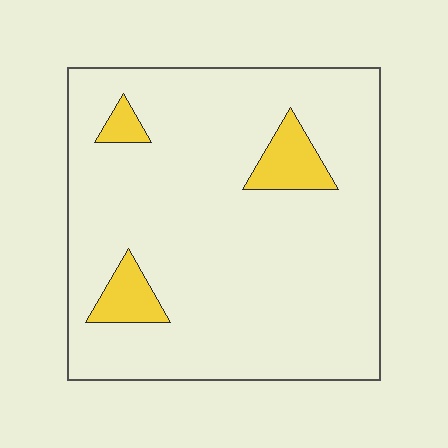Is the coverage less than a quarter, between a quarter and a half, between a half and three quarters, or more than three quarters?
Less than a quarter.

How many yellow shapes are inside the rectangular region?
3.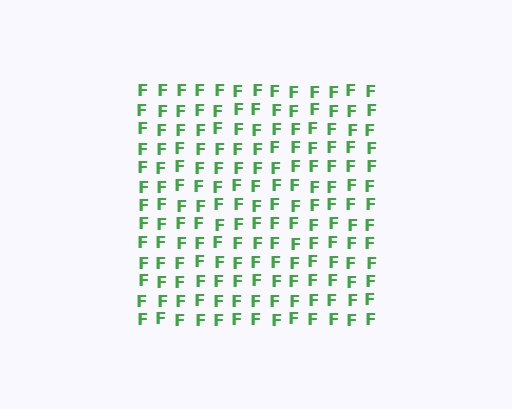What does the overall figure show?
The overall figure shows a square.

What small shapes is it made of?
It is made of small letter F's.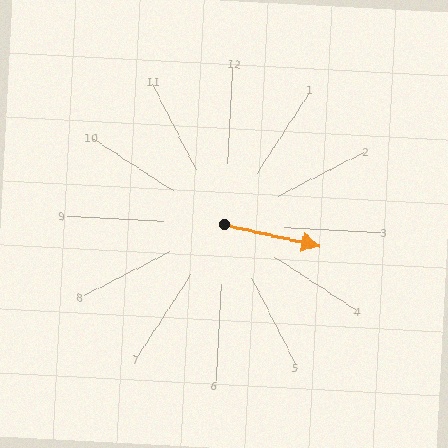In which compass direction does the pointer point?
East.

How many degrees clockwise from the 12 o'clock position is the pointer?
Approximately 100 degrees.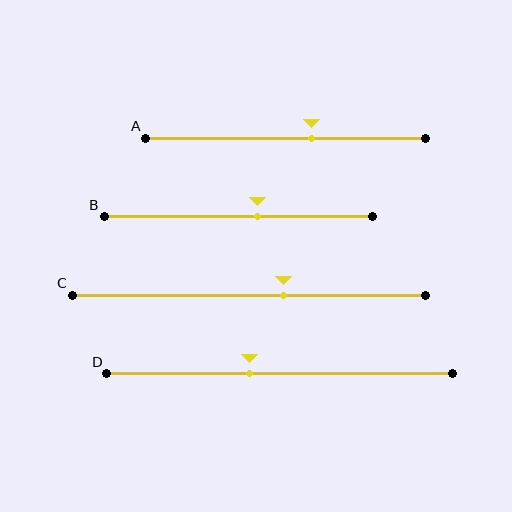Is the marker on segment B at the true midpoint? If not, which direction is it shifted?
No, the marker on segment B is shifted to the right by about 7% of the segment length.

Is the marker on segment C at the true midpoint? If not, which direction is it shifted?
No, the marker on segment C is shifted to the right by about 10% of the segment length.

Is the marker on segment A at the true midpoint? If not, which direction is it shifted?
No, the marker on segment A is shifted to the right by about 9% of the segment length.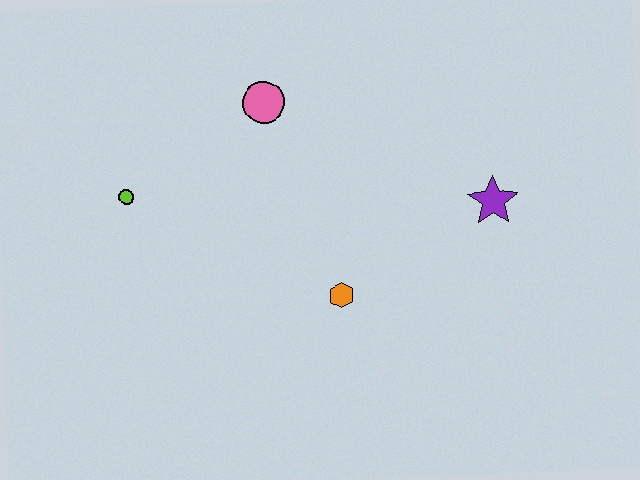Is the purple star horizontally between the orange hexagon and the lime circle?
No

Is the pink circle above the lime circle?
Yes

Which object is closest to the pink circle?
The lime circle is closest to the pink circle.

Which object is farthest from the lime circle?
The purple star is farthest from the lime circle.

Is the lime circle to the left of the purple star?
Yes